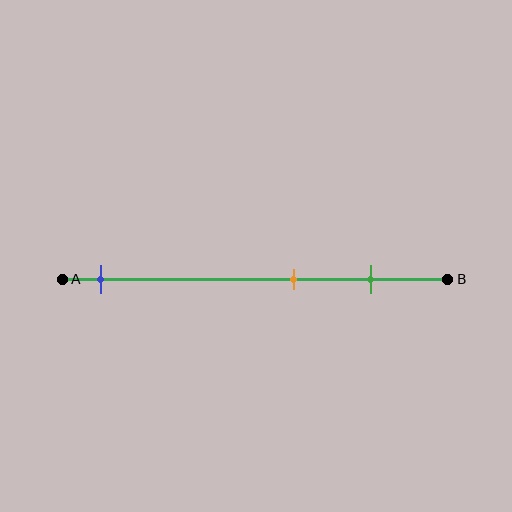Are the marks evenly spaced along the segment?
No, the marks are not evenly spaced.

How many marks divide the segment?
There are 3 marks dividing the segment.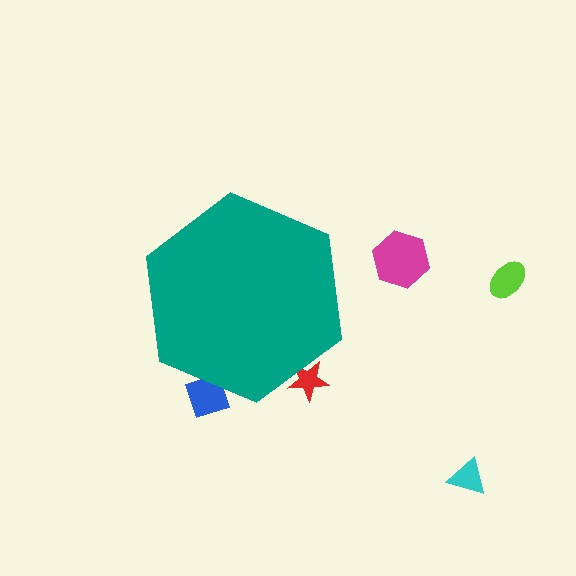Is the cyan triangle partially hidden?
No, the cyan triangle is fully visible.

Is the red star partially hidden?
Yes, the red star is partially hidden behind the teal hexagon.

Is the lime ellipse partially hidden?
No, the lime ellipse is fully visible.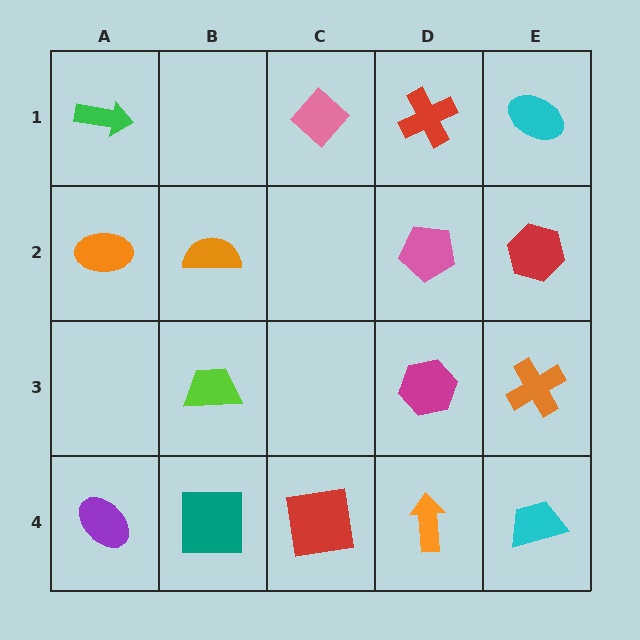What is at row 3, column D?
A magenta hexagon.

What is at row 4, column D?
An orange arrow.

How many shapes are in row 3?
3 shapes.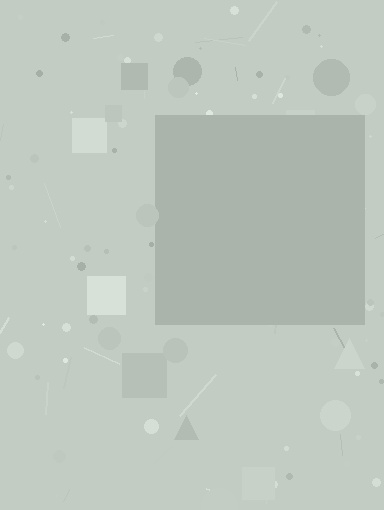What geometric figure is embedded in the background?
A square is embedded in the background.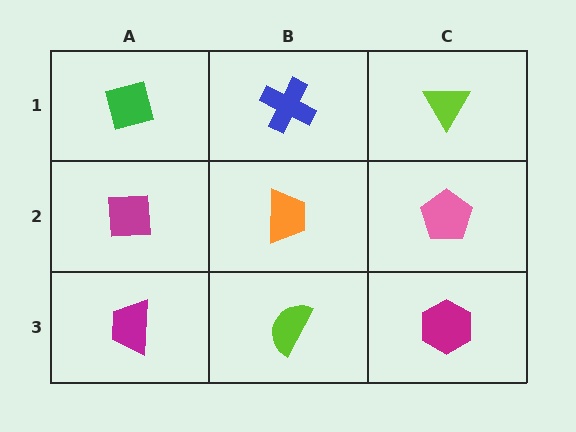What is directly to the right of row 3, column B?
A magenta hexagon.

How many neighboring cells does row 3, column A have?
2.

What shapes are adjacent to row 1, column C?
A pink pentagon (row 2, column C), a blue cross (row 1, column B).